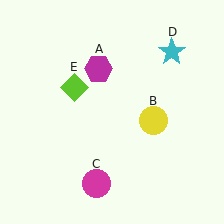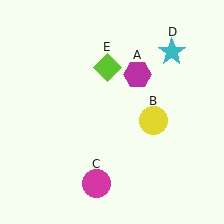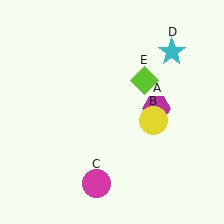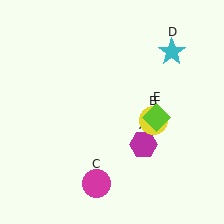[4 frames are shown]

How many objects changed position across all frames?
2 objects changed position: magenta hexagon (object A), lime diamond (object E).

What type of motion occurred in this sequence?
The magenta hexagon (object A), lime diamond (object E) rotated clockwise around the center of the scene.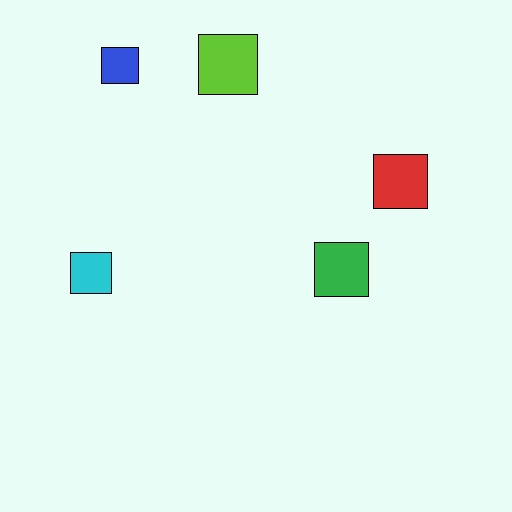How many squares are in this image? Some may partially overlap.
There are 5 squares.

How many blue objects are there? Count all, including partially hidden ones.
There is 1 blue object.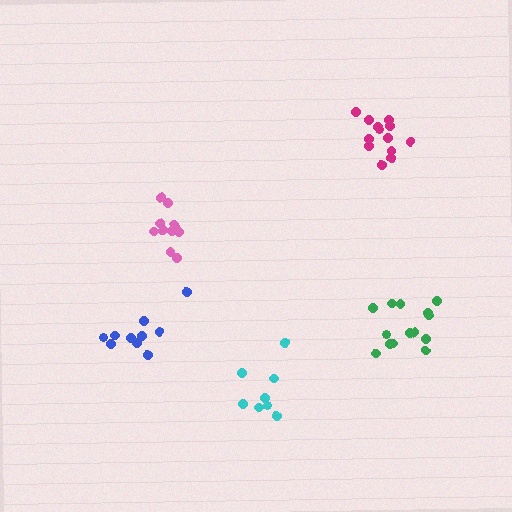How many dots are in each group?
Group 1: 14 dots, Group 2: 10 dots, Group 3: 11 dots, Group 4: 13 dots, Group 5: 8 dots (56 total).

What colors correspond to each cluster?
The clusters are colored: green, blue, pink, magenta, cyan.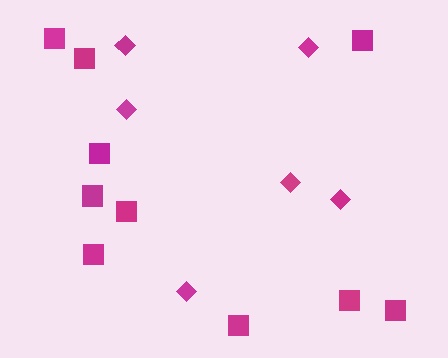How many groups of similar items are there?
There are 2 groups: one group of diamonds (6) and one group of squares (10).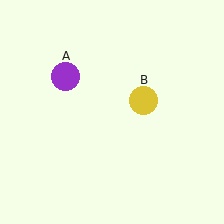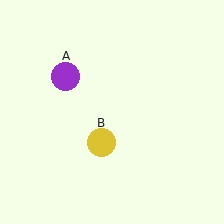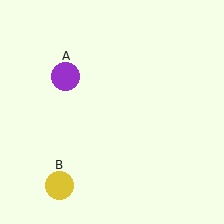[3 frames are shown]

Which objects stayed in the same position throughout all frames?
Purple circle (object A) remained stationary.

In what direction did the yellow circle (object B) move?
The yellow circle (object B) moved down and to the left.